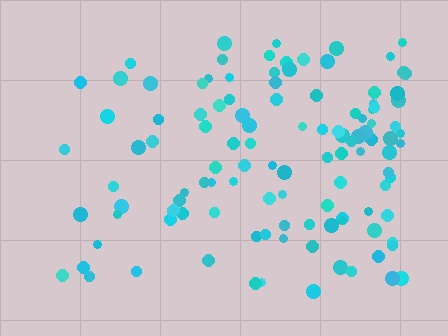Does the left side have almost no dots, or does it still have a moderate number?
Still a moderate number, just noticeably fewer than the right.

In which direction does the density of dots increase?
From left to right, with the right side densest.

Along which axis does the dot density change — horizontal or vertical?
Horizontal.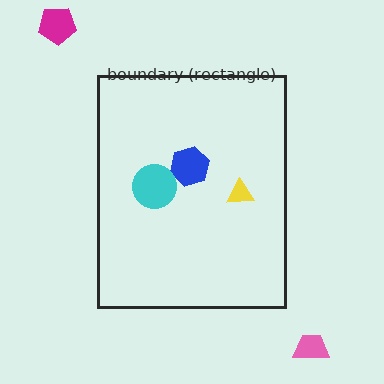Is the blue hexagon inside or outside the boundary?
Inside.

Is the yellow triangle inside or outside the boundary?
Inside.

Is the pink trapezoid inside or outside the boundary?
Outside.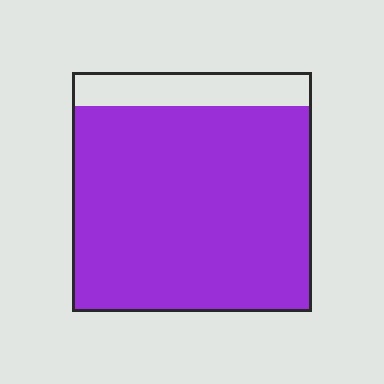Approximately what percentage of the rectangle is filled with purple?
Approximately 85%.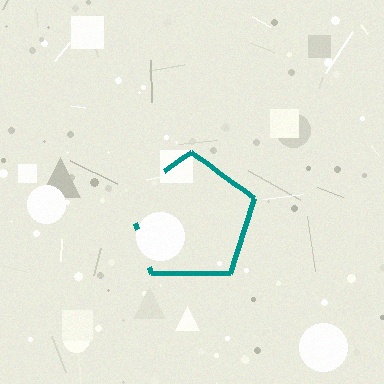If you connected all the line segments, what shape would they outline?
They would outline a pentagon.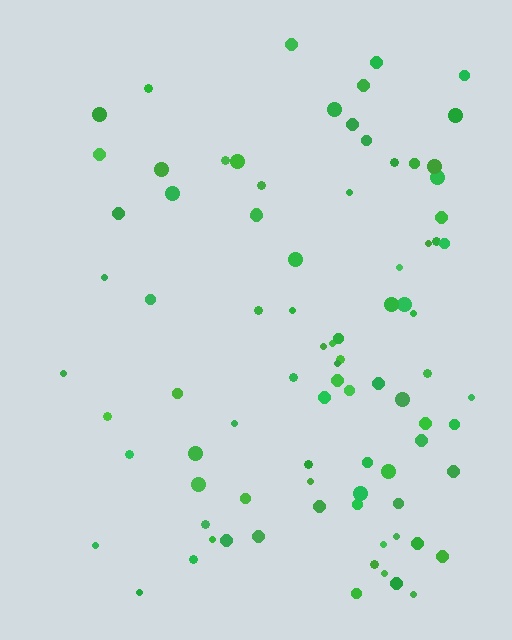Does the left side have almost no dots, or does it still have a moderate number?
Still a moderate number, just noticeably fewer than the right.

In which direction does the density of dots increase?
From left to right, with the right side densest.